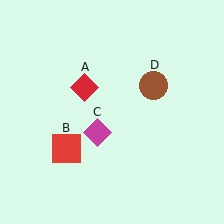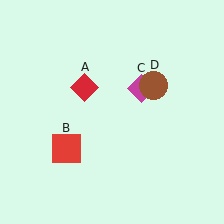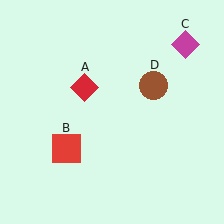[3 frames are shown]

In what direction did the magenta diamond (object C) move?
The magenta diamond (object C) moved up and to the right.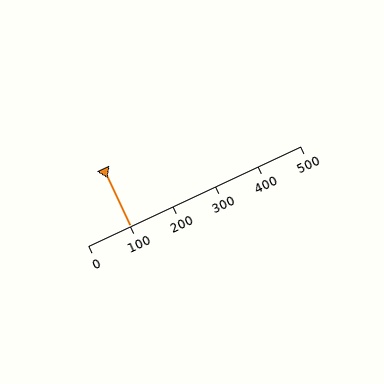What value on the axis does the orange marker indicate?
The marker indicates approximately 100.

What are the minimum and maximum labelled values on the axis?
The axis runs from 0 to 500.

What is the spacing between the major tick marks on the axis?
The major ticks are spaced 100 apart.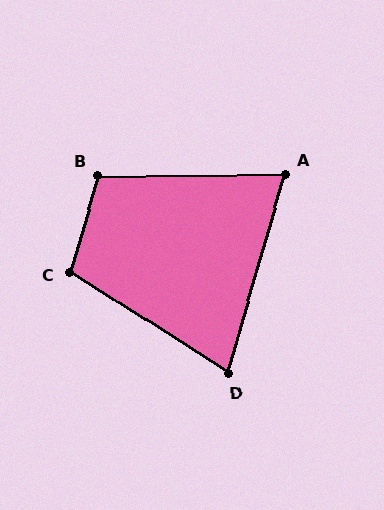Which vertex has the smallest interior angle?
A, at approximately 74 degrees.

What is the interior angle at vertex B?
Approximately 106 degrees (obtuse).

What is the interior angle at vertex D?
Approximately 74 degrees (acute).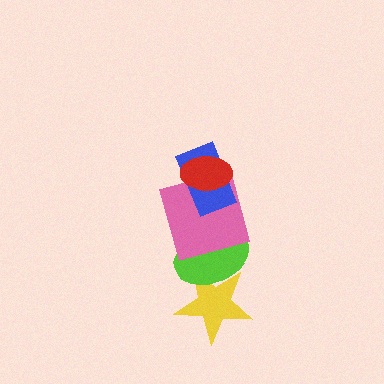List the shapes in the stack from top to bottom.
From top to bottom: the red ellipse, the blue rectangle, the pink square, the lime ellipse, the yellow star.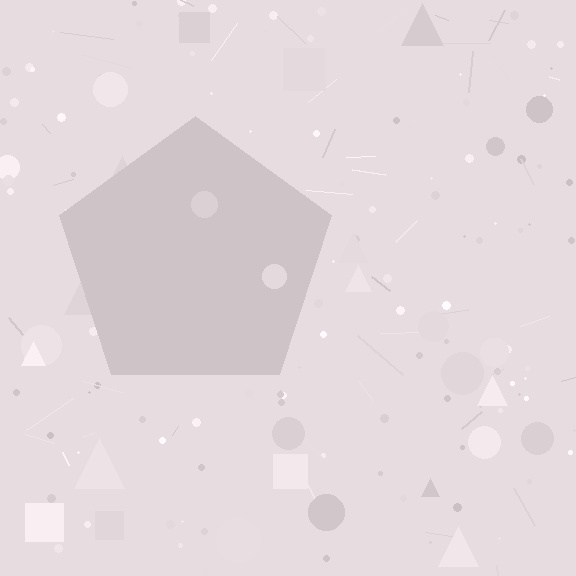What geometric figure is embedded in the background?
A pentagon is embedded in the background.